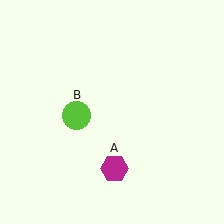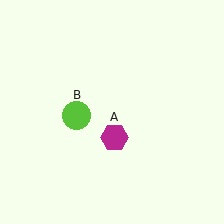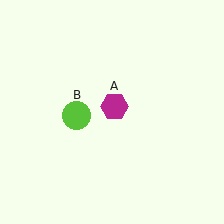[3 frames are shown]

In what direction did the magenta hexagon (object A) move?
The magenta hexagon (object A) moved up.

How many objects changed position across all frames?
1 object changed position: magenta hexagon (object A).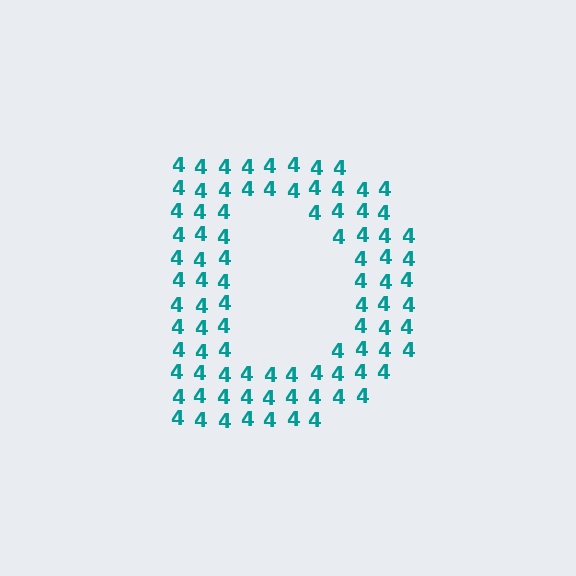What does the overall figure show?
The overall figure shows the letter D.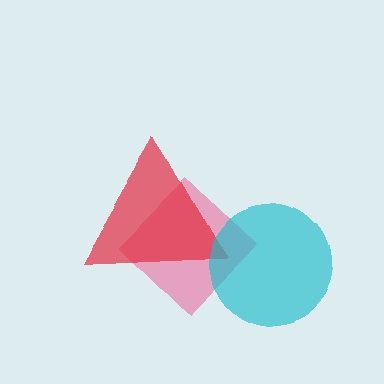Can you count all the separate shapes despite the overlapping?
Yes, there are 3 separate shapes.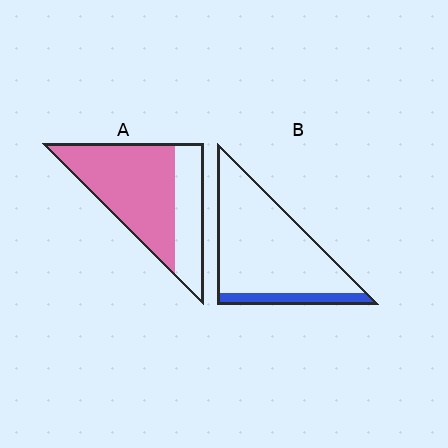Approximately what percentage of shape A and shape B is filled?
A is approximately 65% and B is approximately 15%.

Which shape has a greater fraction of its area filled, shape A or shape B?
Shape A.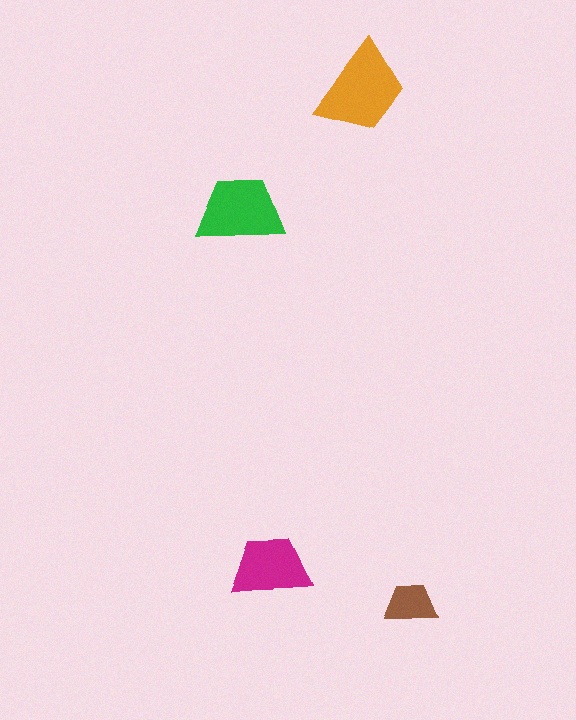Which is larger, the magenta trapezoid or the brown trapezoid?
The magenta one.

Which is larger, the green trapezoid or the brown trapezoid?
The green one.